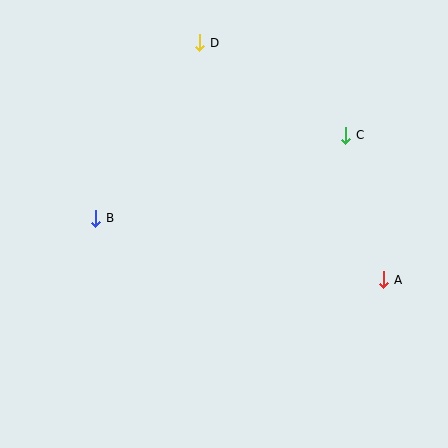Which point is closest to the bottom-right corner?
Point A is closest to the bottom-right corner.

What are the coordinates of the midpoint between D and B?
The midpoint between D and B is at (148, 131).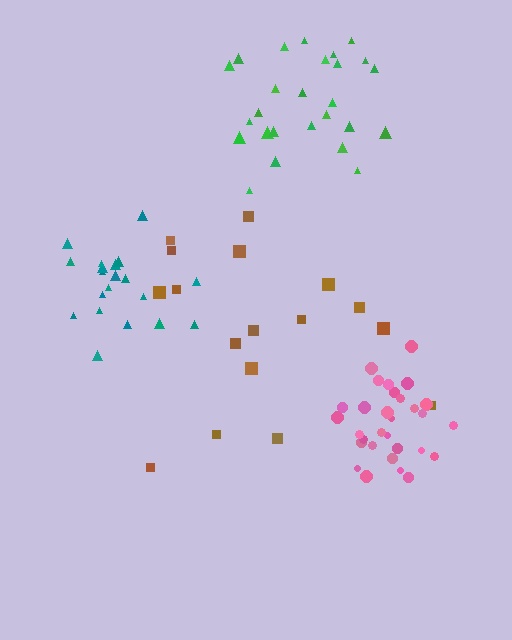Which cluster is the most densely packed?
Pink.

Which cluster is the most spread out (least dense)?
Brown.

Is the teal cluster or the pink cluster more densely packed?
Pink.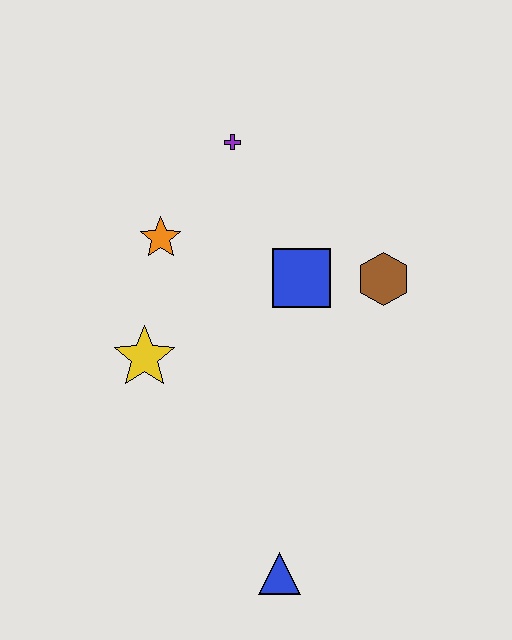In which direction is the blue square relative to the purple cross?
The blue square is below the purple cross.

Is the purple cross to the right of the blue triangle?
No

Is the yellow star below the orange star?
Yes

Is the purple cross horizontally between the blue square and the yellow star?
Yes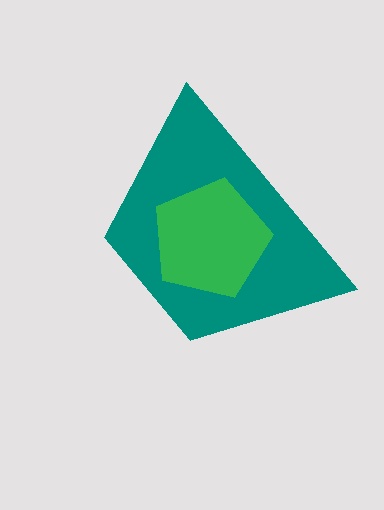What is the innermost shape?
The green pentagon.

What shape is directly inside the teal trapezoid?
The green pentagon.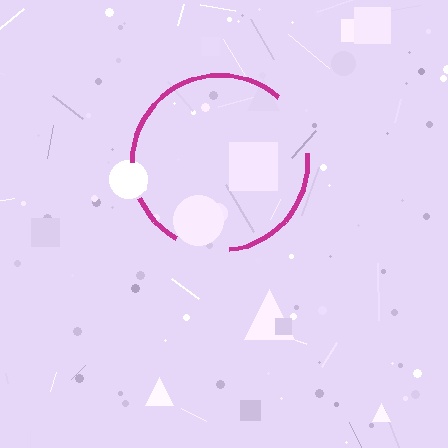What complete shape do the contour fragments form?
The contour fragments form a circle.